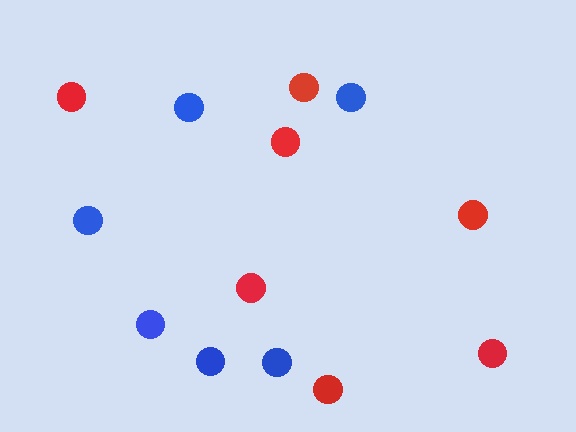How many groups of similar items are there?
There are 2 groups: one group of red circles (7) and one group of blue circles (6).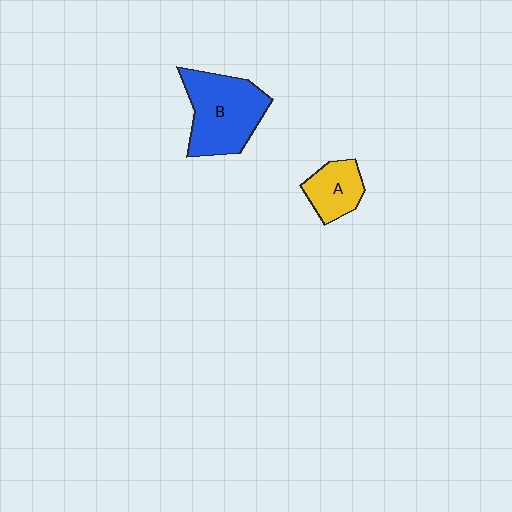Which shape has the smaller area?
Shape A (yellow).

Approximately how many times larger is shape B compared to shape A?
Approximately 2.0 times.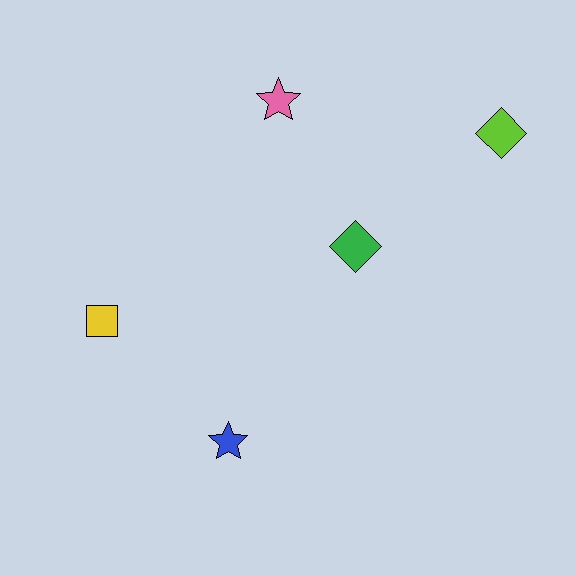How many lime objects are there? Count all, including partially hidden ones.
There is 1 lime object.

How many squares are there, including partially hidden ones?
There is 1 square.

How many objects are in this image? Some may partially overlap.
There are 5 objects.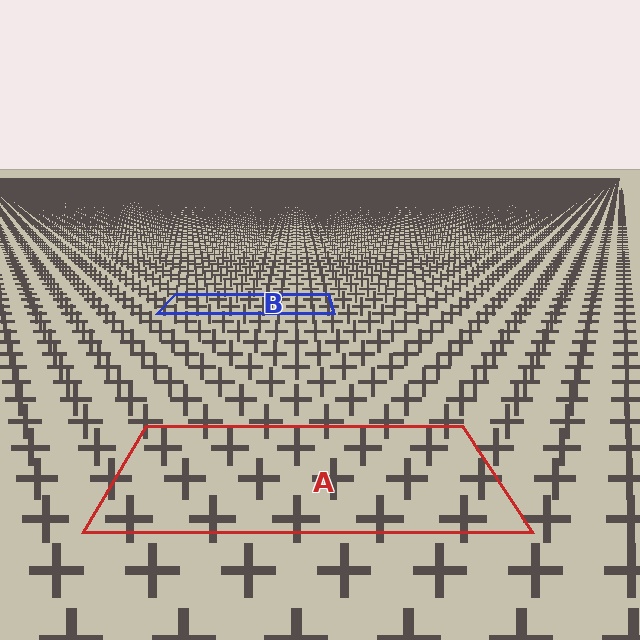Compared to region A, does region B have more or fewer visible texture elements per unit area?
Region B has more texture elements per unit area — they are packed more densely because it is farther away.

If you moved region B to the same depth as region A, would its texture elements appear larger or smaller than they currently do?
They would appear larger. At a closer depth, the same texture elements are projected at a bigger on-screen size.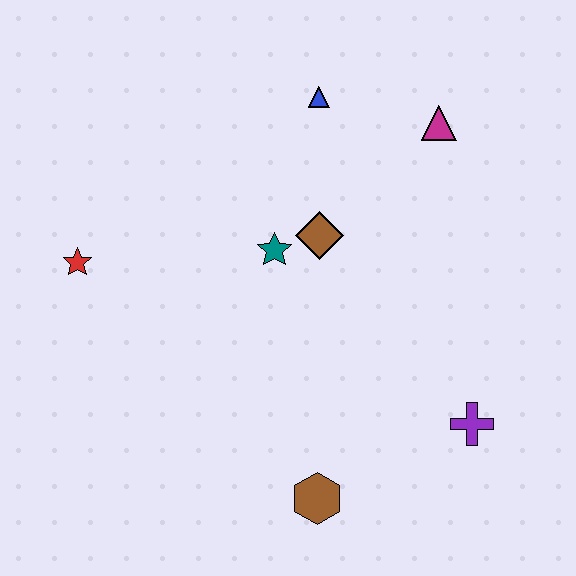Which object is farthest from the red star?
The purple cross is farthest from the red star.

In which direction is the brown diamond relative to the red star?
The brown diamond is to the right of the red star.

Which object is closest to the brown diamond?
The teal star is closest to the brown diamond.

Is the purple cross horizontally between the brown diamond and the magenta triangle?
No